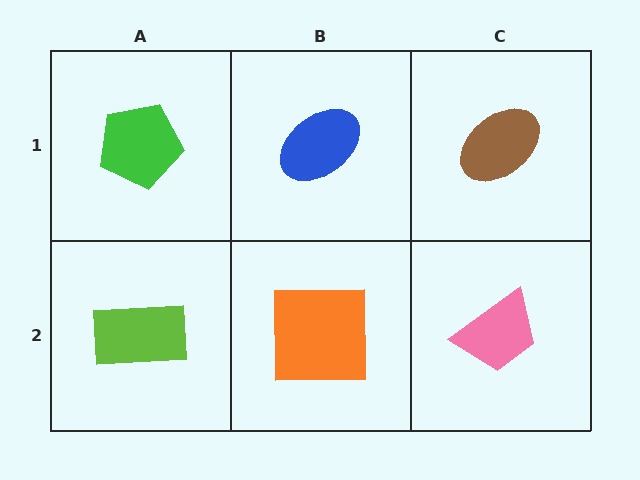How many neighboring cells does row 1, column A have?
2.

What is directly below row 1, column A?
A lime rectangle.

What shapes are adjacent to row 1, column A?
A lime rectangle (row 2, column A), a blue ellipse (row 1, column B).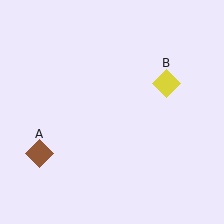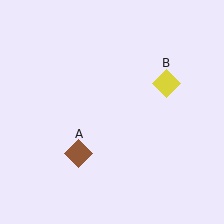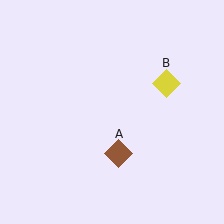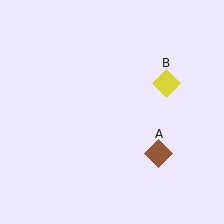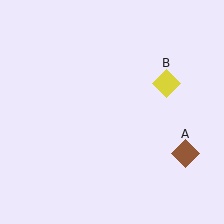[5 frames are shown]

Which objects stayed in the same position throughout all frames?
Yellow diamond (object B) remained stationary.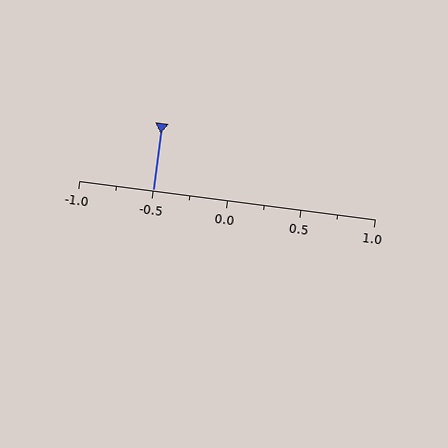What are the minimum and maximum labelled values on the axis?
The axis runs from -1.0 to 1.0.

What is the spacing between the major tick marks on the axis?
The major ticks are spaced 0.5 apart.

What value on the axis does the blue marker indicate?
The marker indicates approximately -0.5.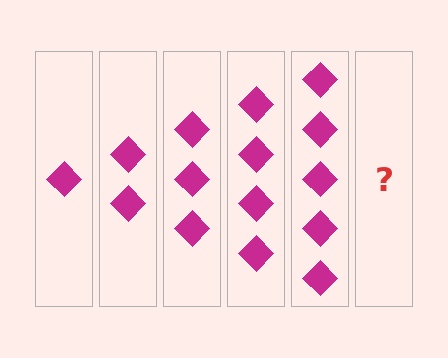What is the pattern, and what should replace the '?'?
The pattern is that each step adds one more diamond. The '?' should be 6 diamonds.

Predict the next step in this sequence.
The next step is 6 diamonds.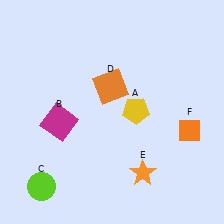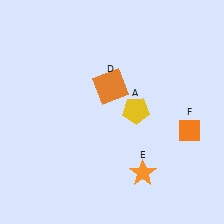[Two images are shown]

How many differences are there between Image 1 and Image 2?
There are 2 differences between the two images.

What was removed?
The lime circle (C), the magenta square (B) were removed in Image 2.